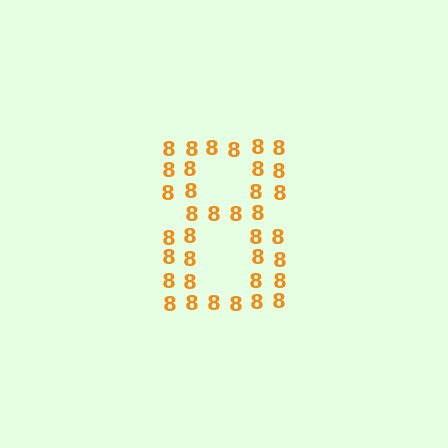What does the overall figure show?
The overall figure shows the digit 8.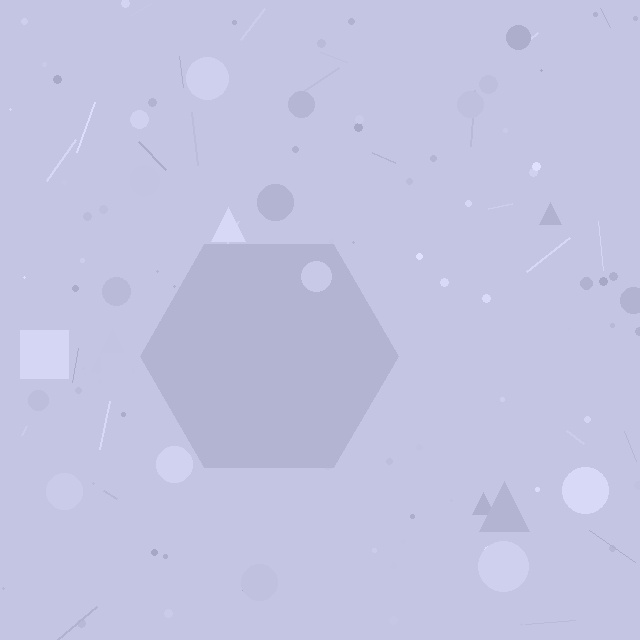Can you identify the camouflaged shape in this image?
The camouflaged shape is a hexagon.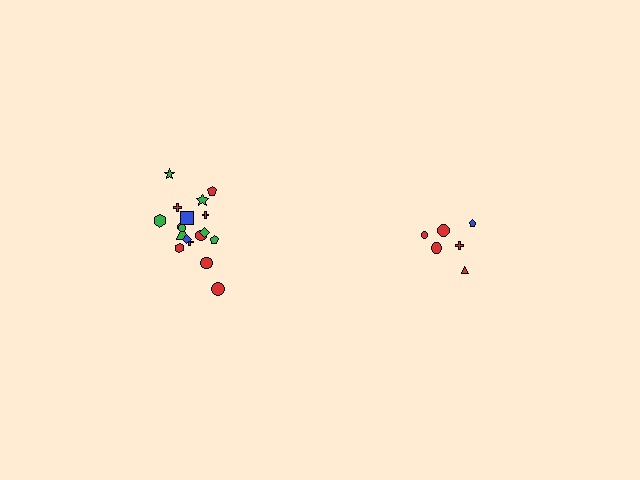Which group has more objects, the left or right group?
The left group.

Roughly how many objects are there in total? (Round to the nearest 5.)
Roughly 25 objects in total.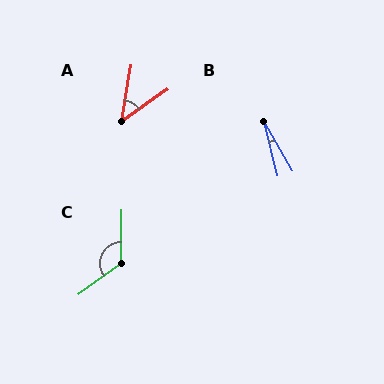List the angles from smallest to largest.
B (16°), A (45°), C (126°).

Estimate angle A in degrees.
Approximately 45 degrees.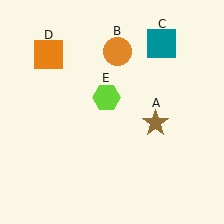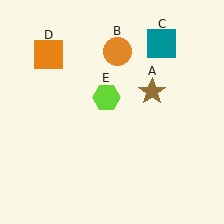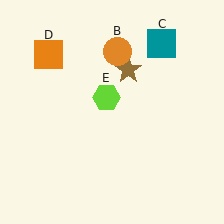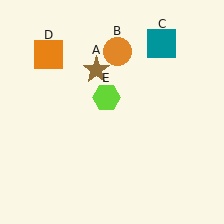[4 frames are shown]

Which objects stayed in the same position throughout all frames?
Orange circle (object B) and teal square (object C) and orange square (object D) and lime hexagon (object E) remained stationary.